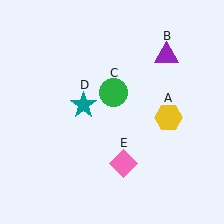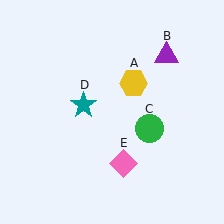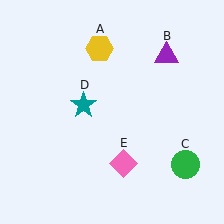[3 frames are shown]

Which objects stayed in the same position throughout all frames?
Purple triangle (object B) and teal star (object D) and pink diamond (object E) remained stationary.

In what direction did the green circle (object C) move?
The green circle (object C) moved down and to the right.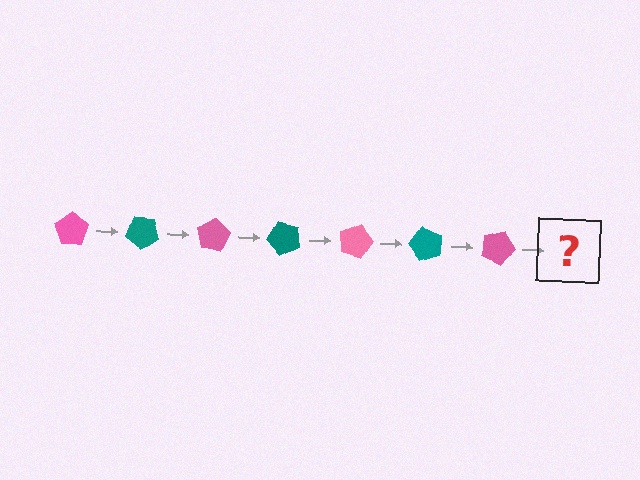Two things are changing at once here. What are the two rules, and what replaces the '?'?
The two rules are that it rotates 40 degrees each step and the color cycles through pink and teal. The '?' should be a teal pentagon, rotated 280 degrees from the start.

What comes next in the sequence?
The next element should be a teal pentagon, rotated 280 degrees from the start.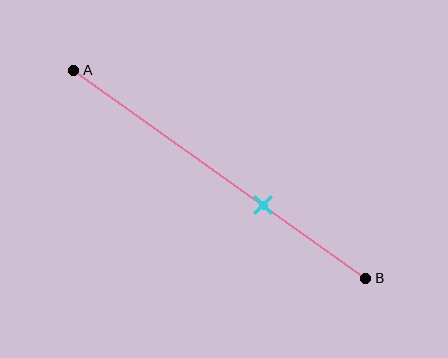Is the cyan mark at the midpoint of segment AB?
No, the mark is at about 65% from A, not at the 50% midpoint.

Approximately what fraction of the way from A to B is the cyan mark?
The cyan mark is approximately 65% of the way from A to B.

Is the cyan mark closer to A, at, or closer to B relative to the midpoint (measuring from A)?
The cyan mark is closer to point B than the midpoint of segment AB.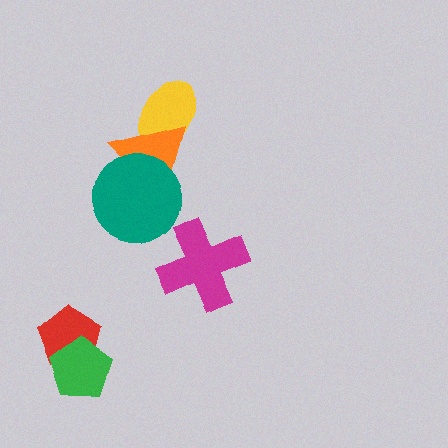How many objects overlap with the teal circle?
1 object overlaps with the teal circle.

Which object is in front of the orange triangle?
The teal circle is in front of the orange triangle.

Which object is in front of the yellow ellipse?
The orange triangle is in front of the yellow ellipse.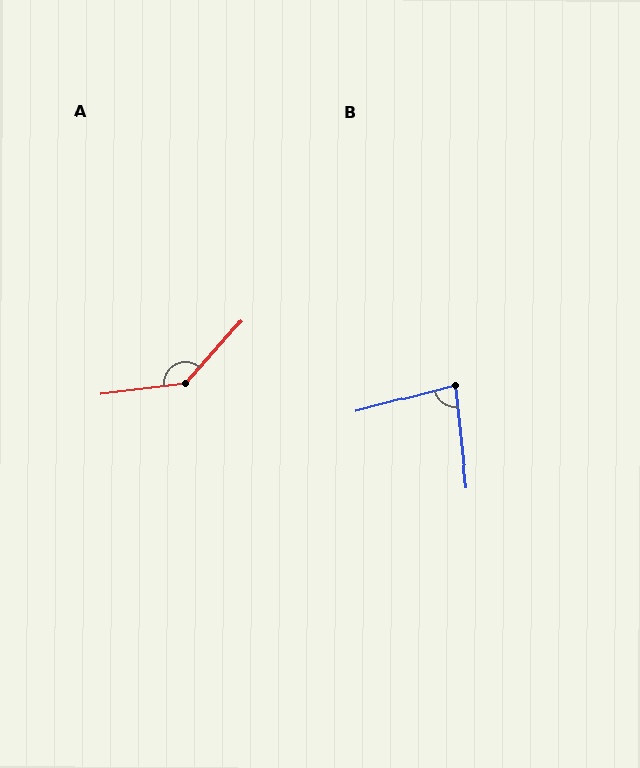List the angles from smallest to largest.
B (82°), A (139°).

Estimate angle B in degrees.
Approximately 82 degrees.